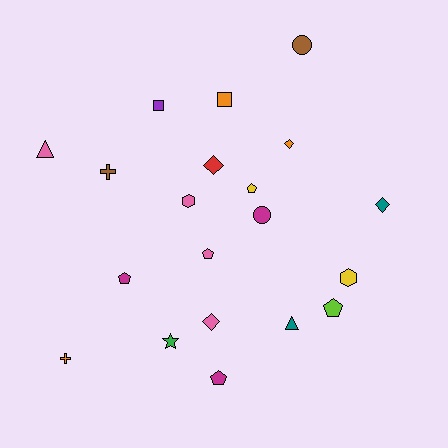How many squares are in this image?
There are 2 squares.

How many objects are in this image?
There are 20 objects.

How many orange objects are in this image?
There are 3 orange objects.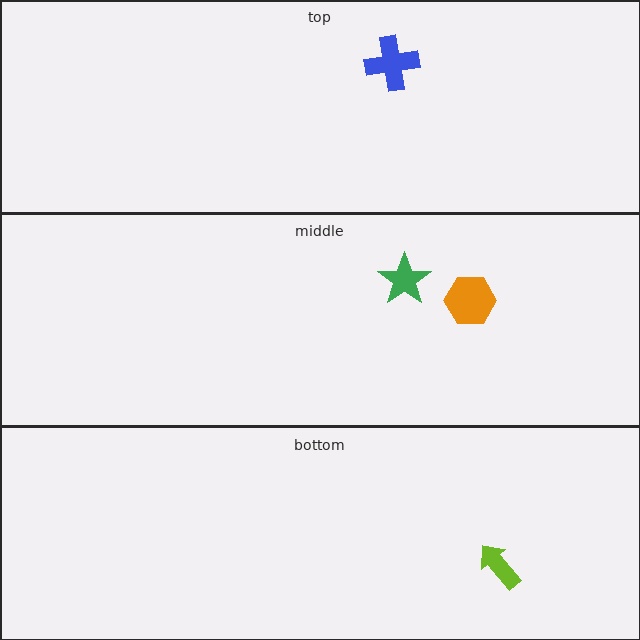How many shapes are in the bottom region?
1.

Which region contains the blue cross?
The top region.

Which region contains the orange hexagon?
The middle region.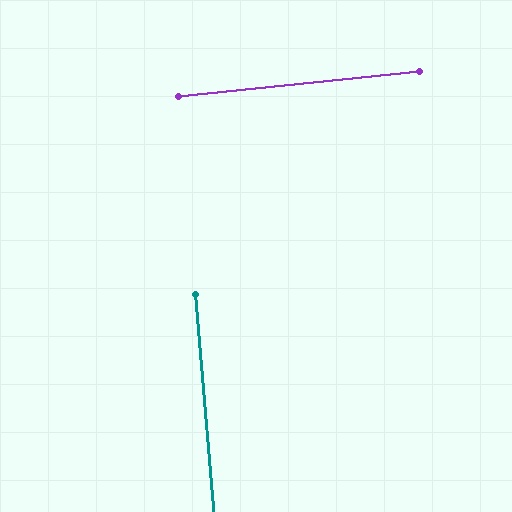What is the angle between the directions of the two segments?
Approximately 89 degrees.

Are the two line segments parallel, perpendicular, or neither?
Perpendicular — they meet at approximately 89°.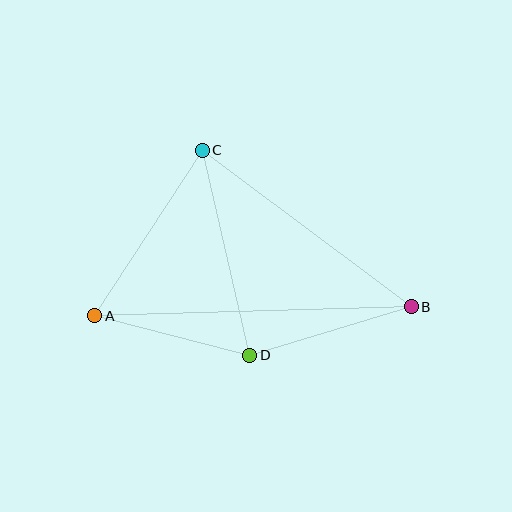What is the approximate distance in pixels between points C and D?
The distance between C and D is approximately 210 pixels.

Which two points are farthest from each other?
Points A and B are farthest from each other.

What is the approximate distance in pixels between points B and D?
The distance between B and D is approximately 169 pixels.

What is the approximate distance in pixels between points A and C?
The distance between A and C is approximately 197 pixels.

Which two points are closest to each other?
Points A and D are closest to each other.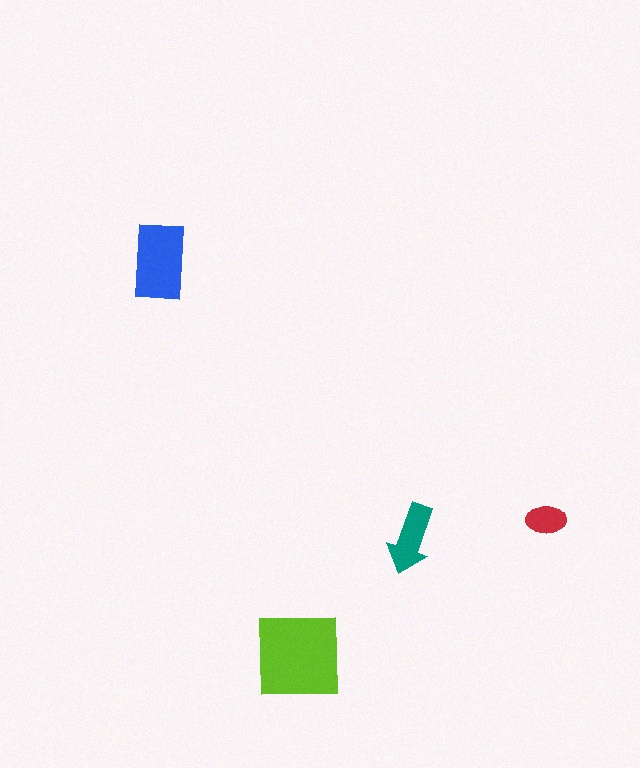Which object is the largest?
The lime square.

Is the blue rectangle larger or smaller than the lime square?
Smaller.